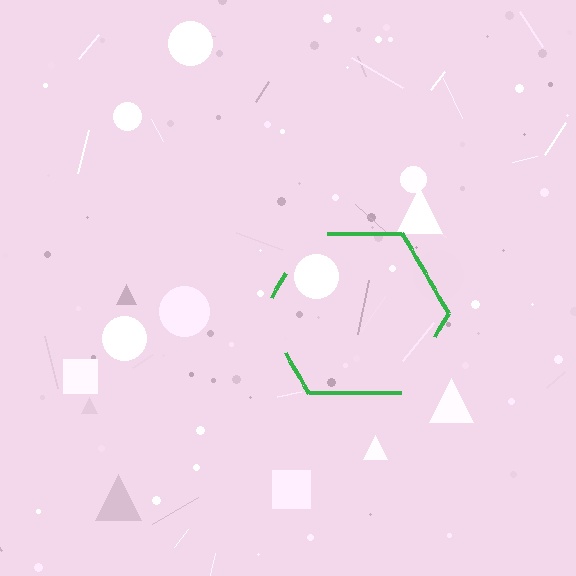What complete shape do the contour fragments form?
The contour fragments form a hexagon.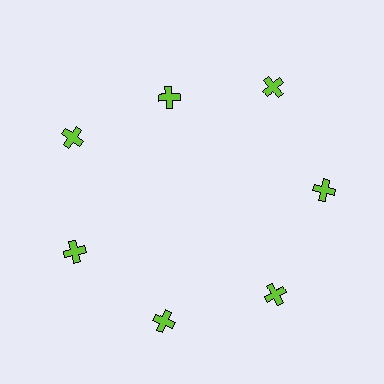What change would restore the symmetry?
The symmetry would be restored by moving it outward, back onto the ring so that all 7 crosses sit at equal angles and equal distance from the center.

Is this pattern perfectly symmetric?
No. The 7 lime crosses are arranged in a ring, but one element near the 12 o'clock position is pulled inward toward the center, breaking the 7-fold rotational symmetry.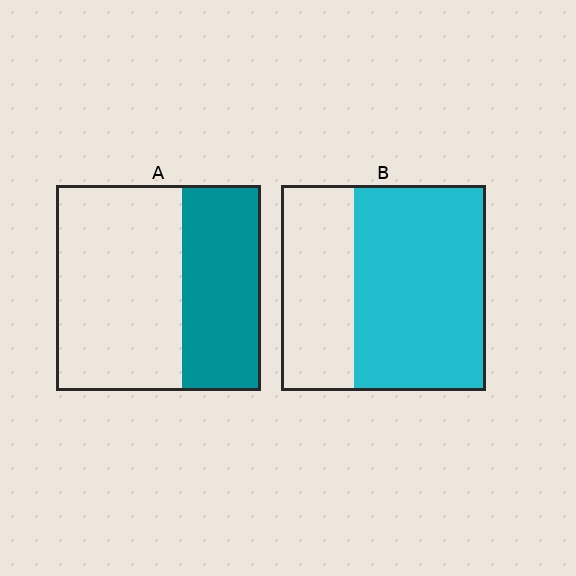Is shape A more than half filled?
No.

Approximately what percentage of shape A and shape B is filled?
A is approximately 40% and B is approximately 65%.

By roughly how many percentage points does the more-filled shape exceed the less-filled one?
By roughly 25 percentage points (B over A).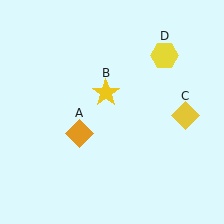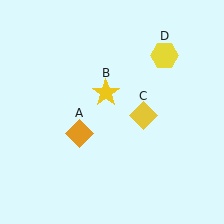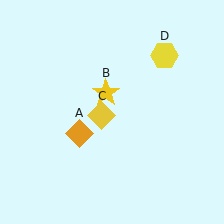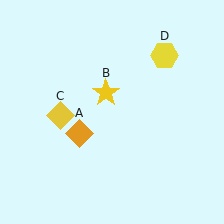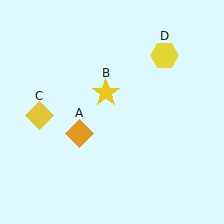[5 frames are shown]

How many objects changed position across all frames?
1 object changed position: yellow diamond (object C).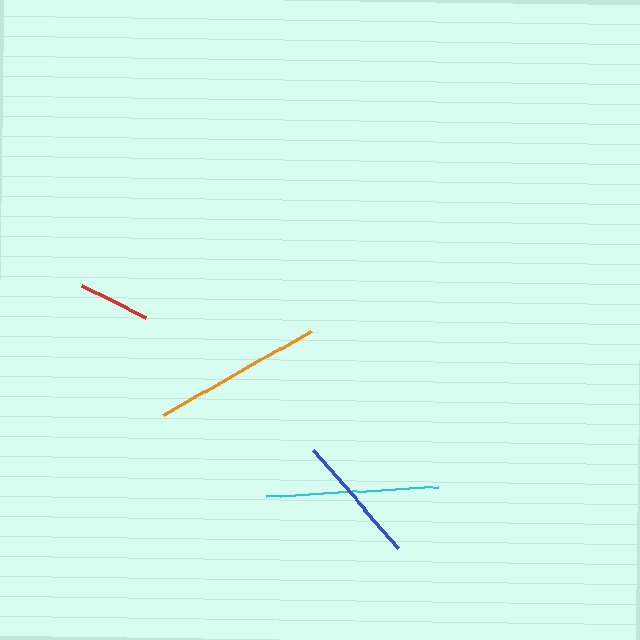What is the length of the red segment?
The red segment is approximately 71 pixels long.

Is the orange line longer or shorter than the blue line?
The orange line is longer than the blue line.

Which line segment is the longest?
The cyan line is the longest at approximately 173 pixels.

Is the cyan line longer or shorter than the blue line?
The cyan line is longer than the blue line.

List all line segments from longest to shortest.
From longest to shortest: cyan, orange, blue, red.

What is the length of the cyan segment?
The cyan segment is approximately 173 pixels long.